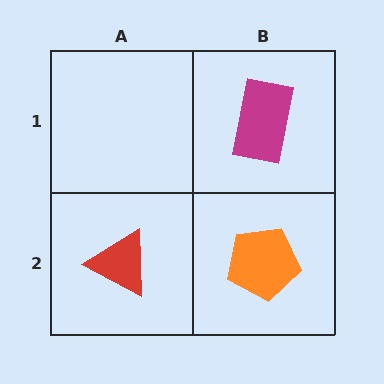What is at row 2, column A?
A red triangle.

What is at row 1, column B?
A magenta rectangle.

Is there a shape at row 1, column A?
No, that cell is empty.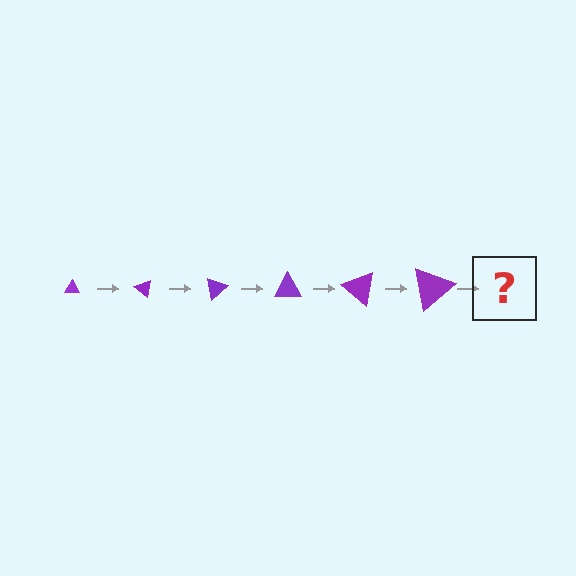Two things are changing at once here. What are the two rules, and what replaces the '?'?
The two rules are that the triangle grows larger each step and it rotates 40 degrees each step. The '?' should be a triangle, larger than the previous one and rotated 240 degrees from the start.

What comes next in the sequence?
The next element should be a triangle, larger than the previous one and rotated 240 degrees from the start.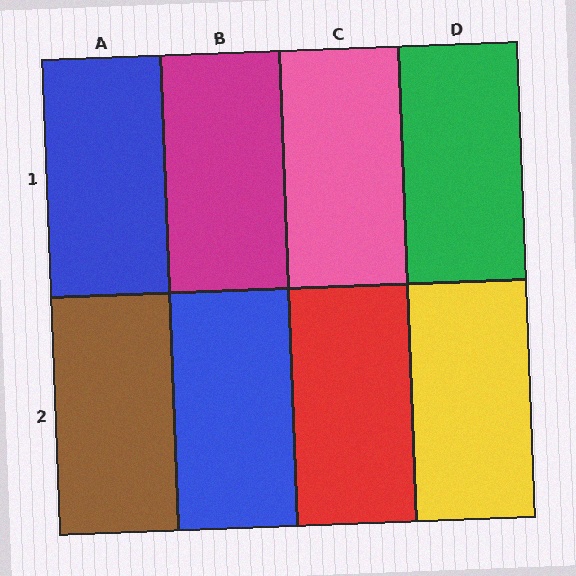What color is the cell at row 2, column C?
Red.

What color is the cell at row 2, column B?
Blue.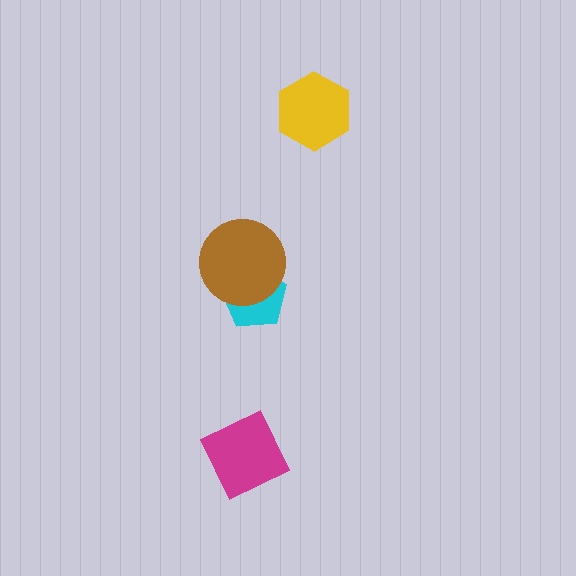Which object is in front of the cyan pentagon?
The brown circle is in front of the cyan pentagon.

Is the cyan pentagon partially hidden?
Yes, it is partially covered by another shape.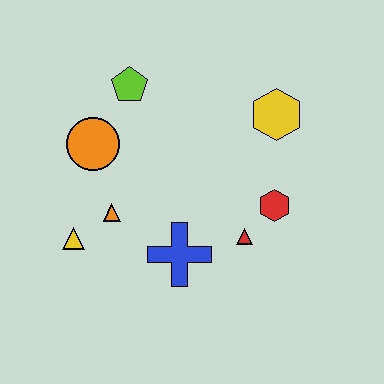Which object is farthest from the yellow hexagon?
The yellow triangle is farthest from the yellow hexagon.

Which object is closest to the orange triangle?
The yellow triangle is closest to the orange triangle.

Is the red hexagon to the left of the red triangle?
No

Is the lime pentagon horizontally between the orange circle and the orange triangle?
No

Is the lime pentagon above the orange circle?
Yes